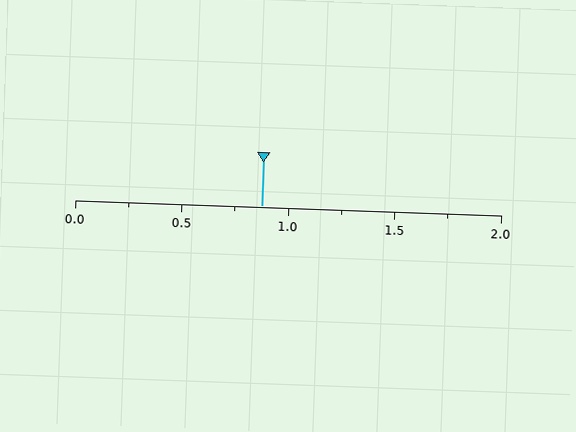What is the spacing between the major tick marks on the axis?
The major ticks are spaced 0.5 apart.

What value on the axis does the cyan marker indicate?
The marker indicates approximately 0.88.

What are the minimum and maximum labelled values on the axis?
The axis runs from 0.0 to 2.0.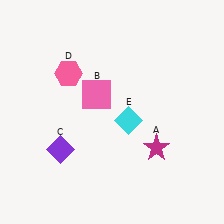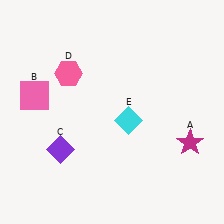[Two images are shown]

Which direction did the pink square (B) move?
The pink square (B) moved left.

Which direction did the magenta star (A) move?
The magenta star (A) moved right.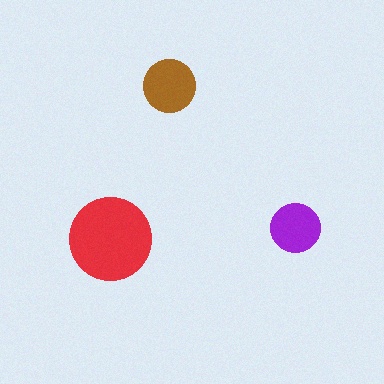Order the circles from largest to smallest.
the red one, the brown one, the purple one.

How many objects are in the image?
There are 3 objects in the image.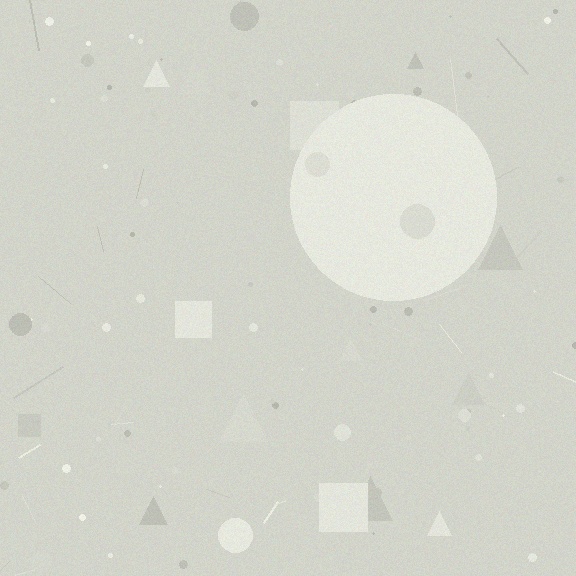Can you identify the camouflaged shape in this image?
The camouflaged shape is a circle.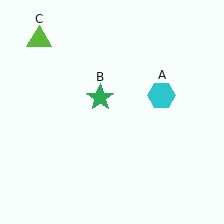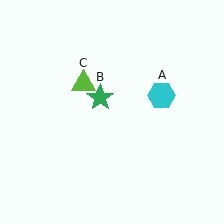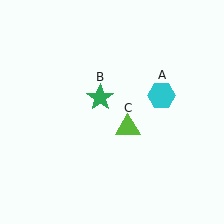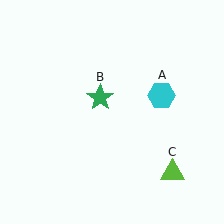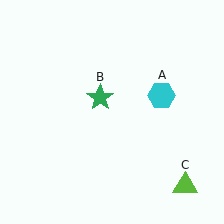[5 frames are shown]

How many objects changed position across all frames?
1 object changed position: lime triangle (object C).